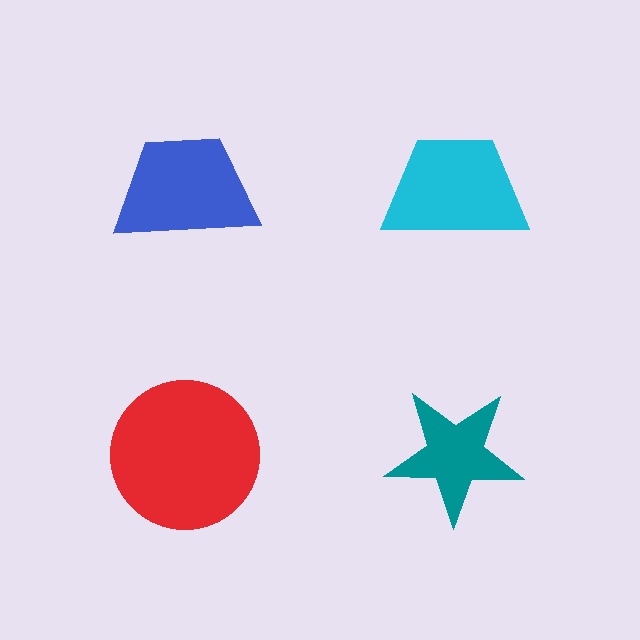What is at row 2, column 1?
A red circle.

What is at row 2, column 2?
A teal star.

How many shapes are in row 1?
2 shapes.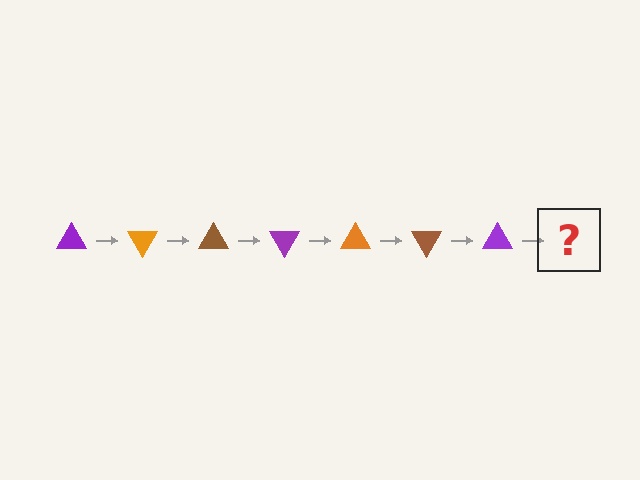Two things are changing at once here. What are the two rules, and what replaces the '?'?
The two rules are that it rotates 60 degrees each step and the color cycles through purple, orange, and brown. The '?' should be an orange triangle, rotated 420 degrees from the start.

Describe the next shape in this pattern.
It should be an orange triangle, rotated 420 degrees from the start.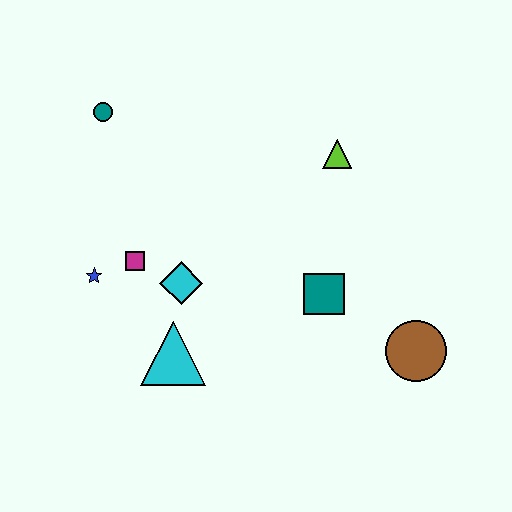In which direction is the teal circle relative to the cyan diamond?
The teal circle is above the cyan diamond.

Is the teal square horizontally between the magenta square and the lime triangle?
Yes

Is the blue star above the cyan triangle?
Yes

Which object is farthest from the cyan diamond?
The brown circle is farthest from the cyan diamond.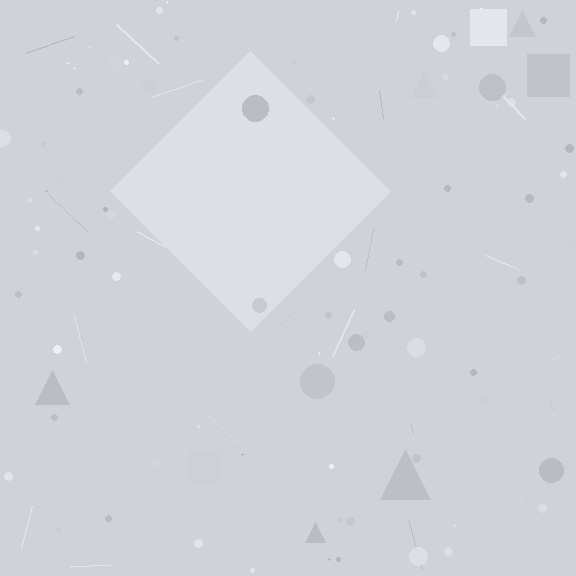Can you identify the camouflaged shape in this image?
The camouflaged shape is a diamond.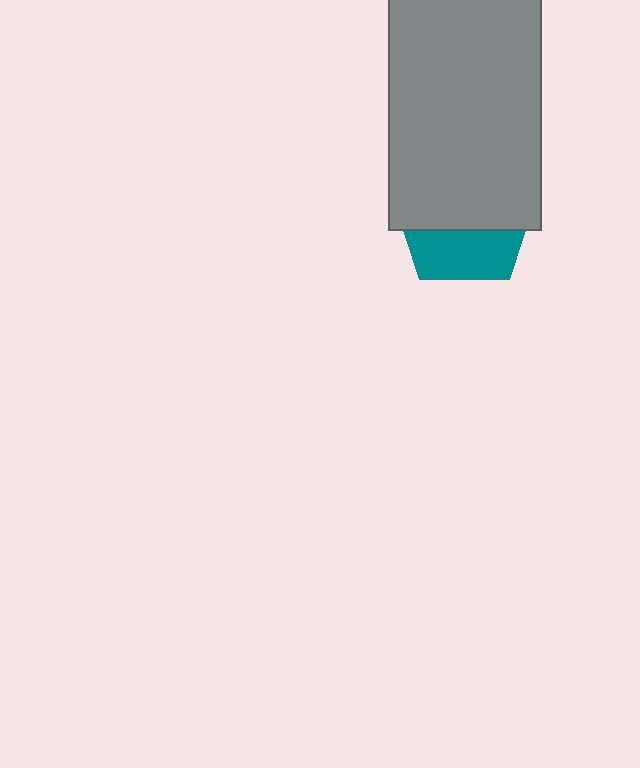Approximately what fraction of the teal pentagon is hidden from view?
Roughly 64% of the teal pentagon is hidden behind the gray rectangle.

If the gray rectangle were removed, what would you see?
You would see the complete teal pentagon.